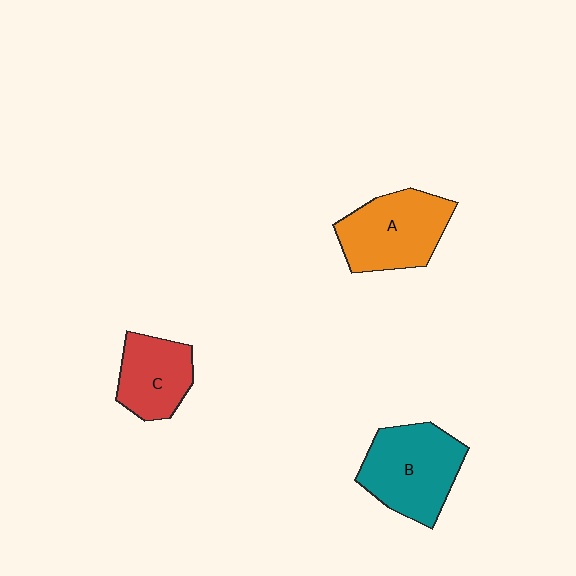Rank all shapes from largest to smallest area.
From largest to smallest: B (teal), A (orange), C (red).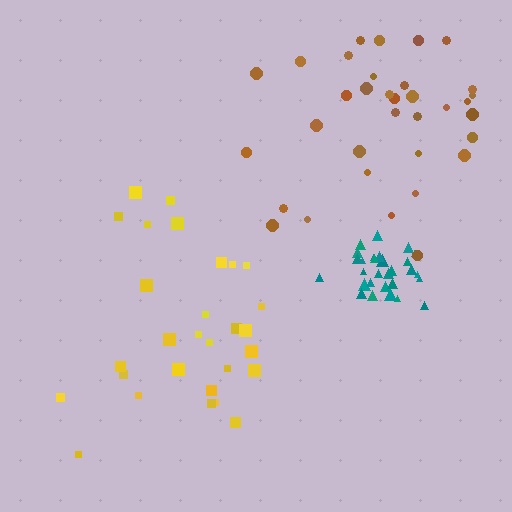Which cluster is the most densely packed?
Teal.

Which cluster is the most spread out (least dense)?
Brown.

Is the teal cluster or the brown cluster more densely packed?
Teal.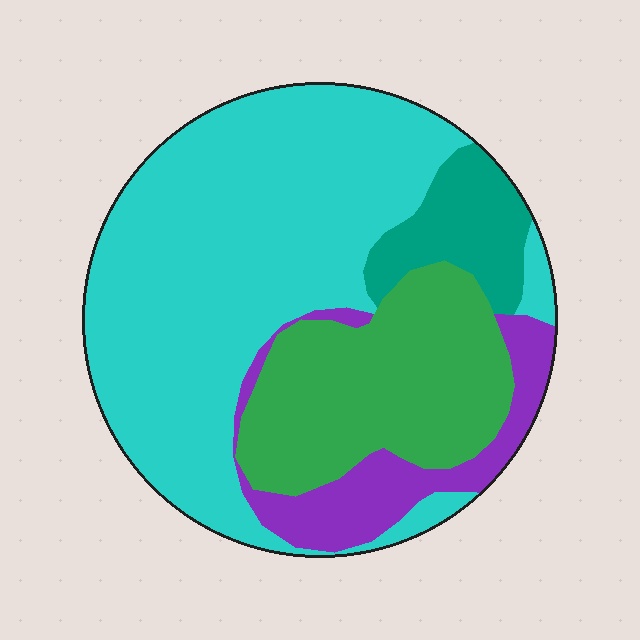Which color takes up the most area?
Cyan, at roughly 55%.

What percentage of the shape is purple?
Purple covers about 10% of the shape.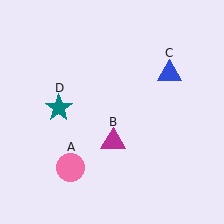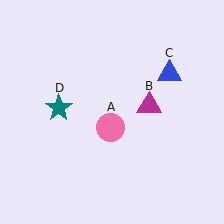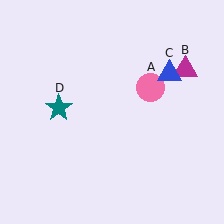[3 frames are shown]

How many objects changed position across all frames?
2 objects changed position: pink circle (object A), magenta triangle (object B).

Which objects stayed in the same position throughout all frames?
Blue triangle (object C) and teal star (object D) remained stationary.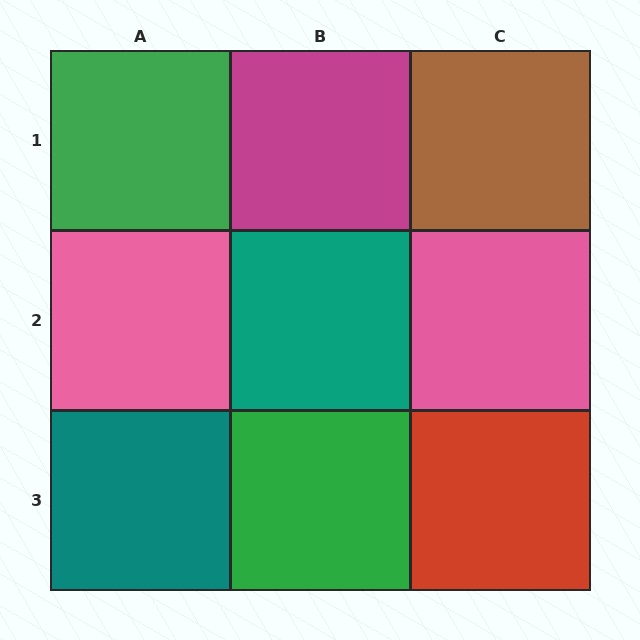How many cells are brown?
1 cell is brown.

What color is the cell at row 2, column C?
Pink.